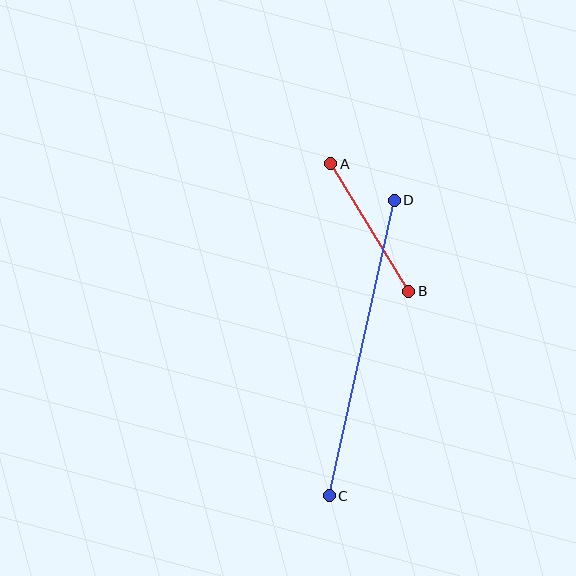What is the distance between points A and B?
The distance is approximately 149 pixels.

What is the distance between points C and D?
The distance is approximately 303 pixels.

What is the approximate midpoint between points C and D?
The midpoint is at approximately (362, 348) pixels.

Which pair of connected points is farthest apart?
Points C and D are farthest apart.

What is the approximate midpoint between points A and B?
The midpoint is at approximately (370, 227) pixels.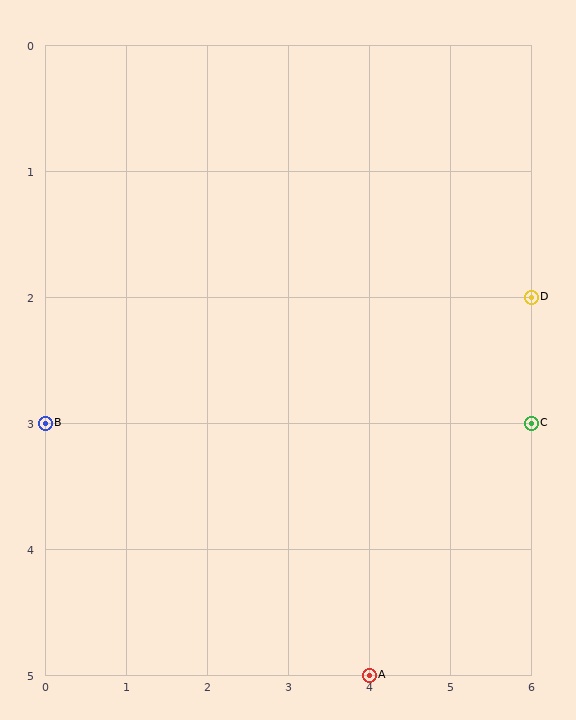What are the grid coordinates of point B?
Point B is at grid coordinates (0, 3).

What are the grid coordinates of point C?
Point C is at grid coordinates (6, 3).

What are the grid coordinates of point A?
Point A is at grid coordinates (4, 5).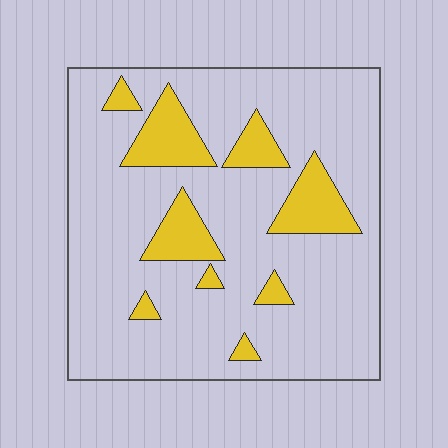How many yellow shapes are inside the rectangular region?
9.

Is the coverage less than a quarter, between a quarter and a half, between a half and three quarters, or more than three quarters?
Less than a quarter.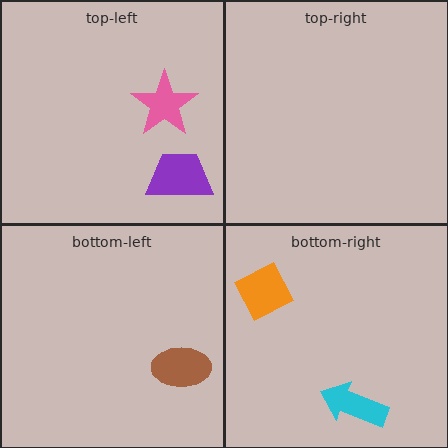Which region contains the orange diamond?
The bottom-right region.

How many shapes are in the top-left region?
2.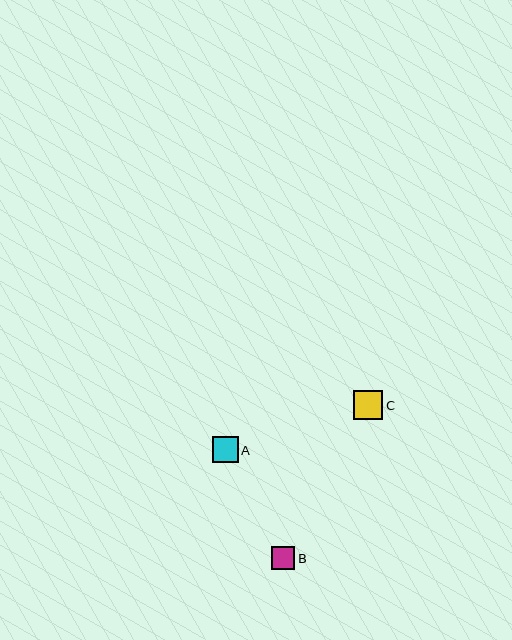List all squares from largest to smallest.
From largest to smallest: C, A, B.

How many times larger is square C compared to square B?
Square C is approximately 1.3 times the size of square B.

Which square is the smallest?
Square B is the smallest with a size of approximately 23 pixels.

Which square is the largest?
Square C is the largest with a size of approximately 29 pixels.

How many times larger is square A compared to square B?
Square A is approximately 1.1 times the size of square B.